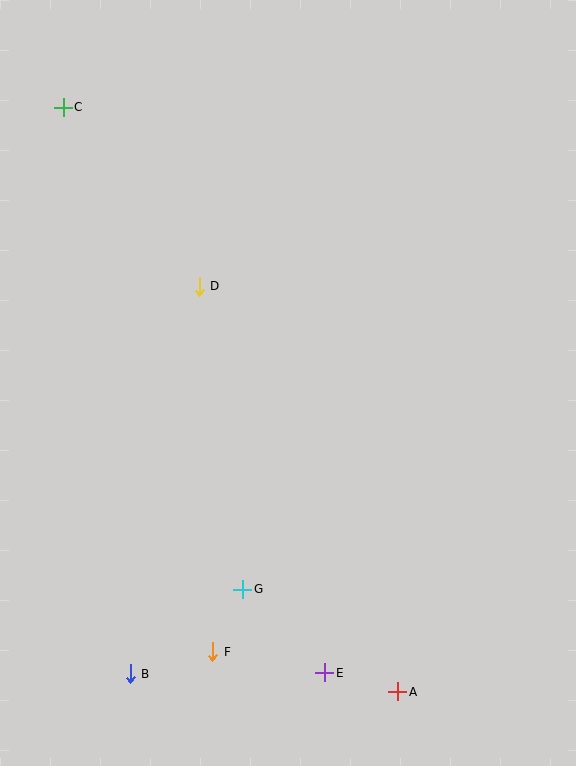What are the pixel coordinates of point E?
Point E is at (325, 673).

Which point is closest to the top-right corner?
Point D is closest to the top-right corner.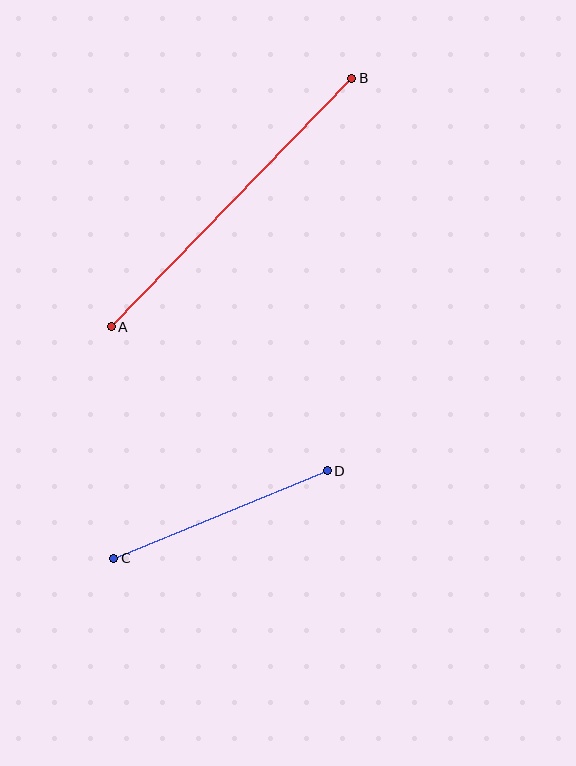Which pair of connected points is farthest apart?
Points A and B are farthest apart.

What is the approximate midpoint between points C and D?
The midpoint is at approximately (221, 514) pixels.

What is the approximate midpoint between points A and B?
The midpoint is at approximately (231, 203) pixels.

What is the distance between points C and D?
The distance is approximately 231 pixels.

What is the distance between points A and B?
The distance is approximately 346 pixels.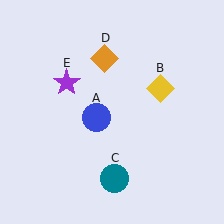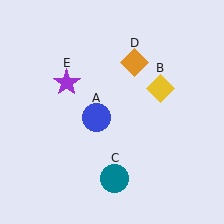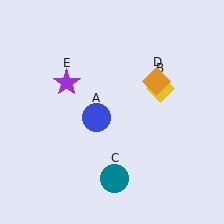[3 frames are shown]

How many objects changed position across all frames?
1 object changed position: orange diamond (object D).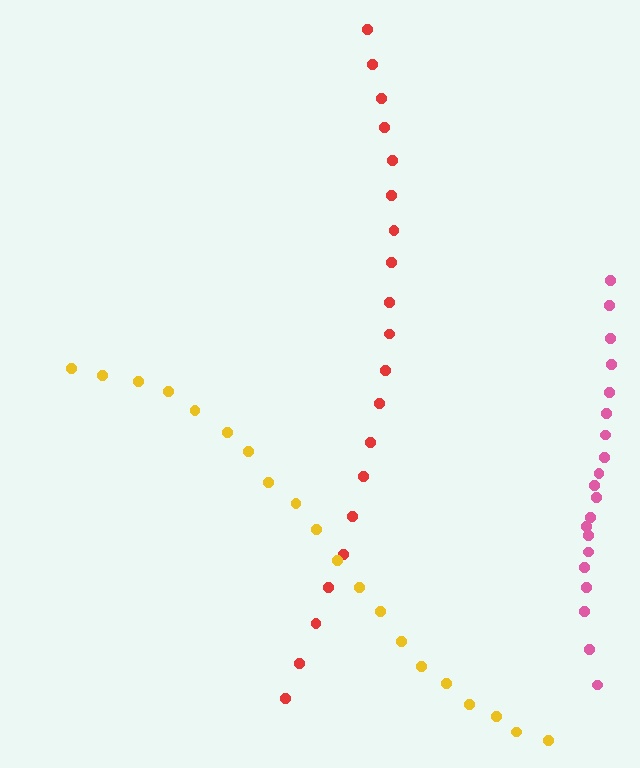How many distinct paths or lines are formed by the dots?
There are 3 distinct paths.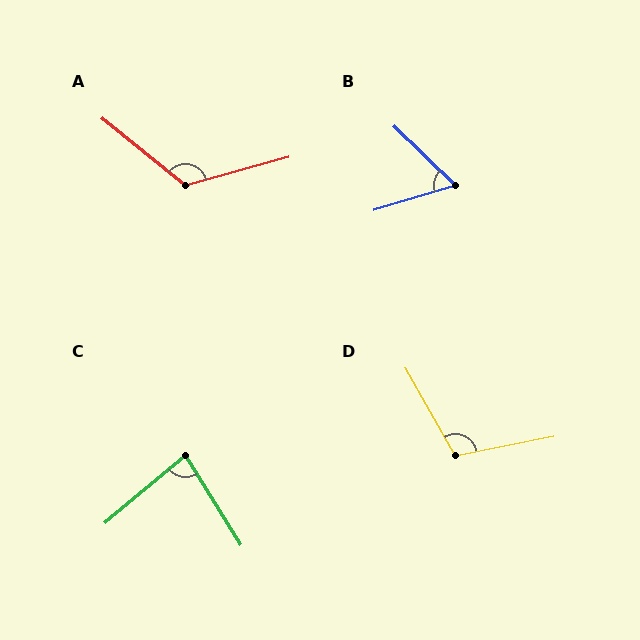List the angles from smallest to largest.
B (61°), C (82°), D (108°), A (125°).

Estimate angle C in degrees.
Approximately 82 degrees.